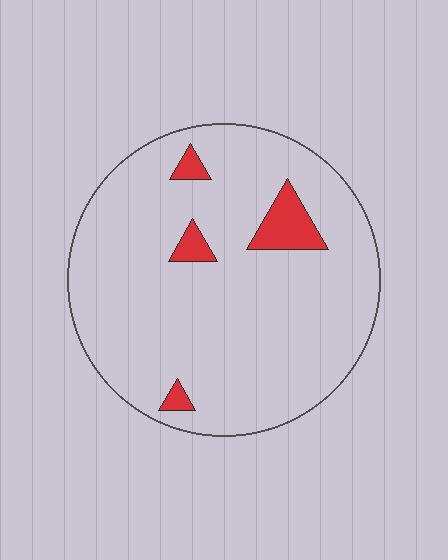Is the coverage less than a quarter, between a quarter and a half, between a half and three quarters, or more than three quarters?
Less than a quarter.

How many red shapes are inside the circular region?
4.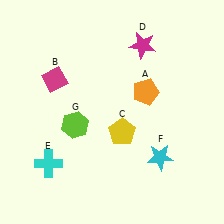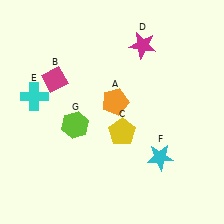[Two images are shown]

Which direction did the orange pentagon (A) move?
The orange pentagon (A) moved left.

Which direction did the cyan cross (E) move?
The cyan cross (E) moved up.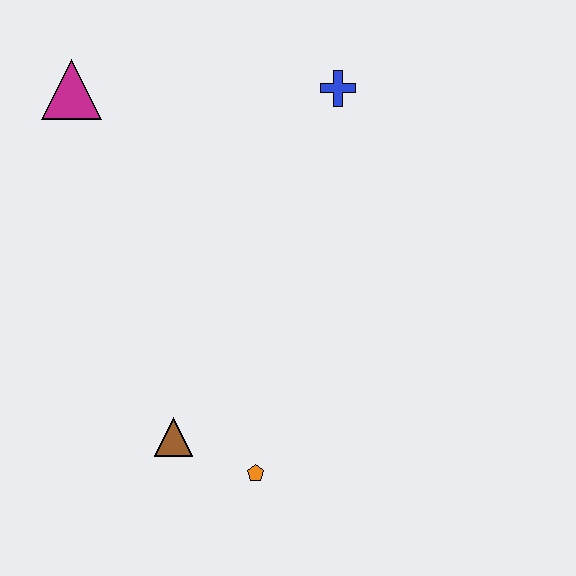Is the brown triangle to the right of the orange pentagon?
No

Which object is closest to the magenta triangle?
The blue cross is closest to the magenta triangle.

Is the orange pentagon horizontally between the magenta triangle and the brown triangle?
No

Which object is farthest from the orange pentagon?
The magenta triangle is farthest from the orange pentagon.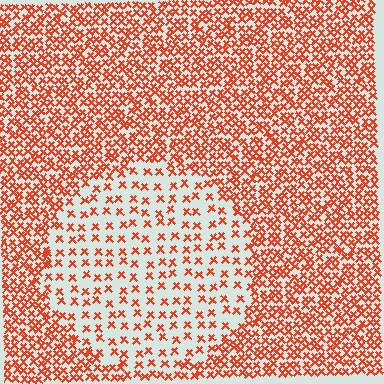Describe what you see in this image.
The image contains small red elements arranged at two different densities. A circle-shaped region is visible where the elements are less densely packed than the surrounding area.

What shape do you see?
I see a circle.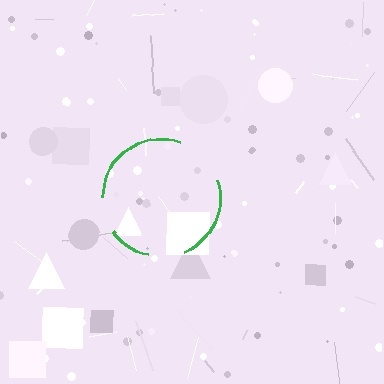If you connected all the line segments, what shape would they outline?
They would outline a circle.